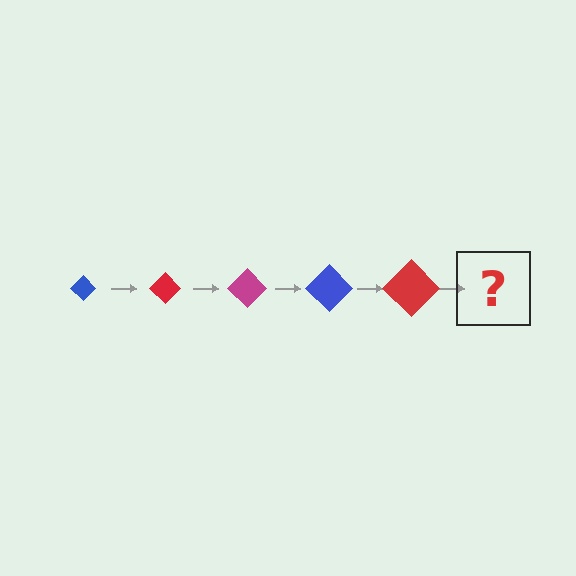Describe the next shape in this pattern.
It should be a magenta diamond, larger than the previous one.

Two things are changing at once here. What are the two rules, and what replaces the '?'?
The two rules are that the diamond grows larger each step and the color cycles through blue, red, and magenta. The '?' should be a magenta diamond, larger than the previous one.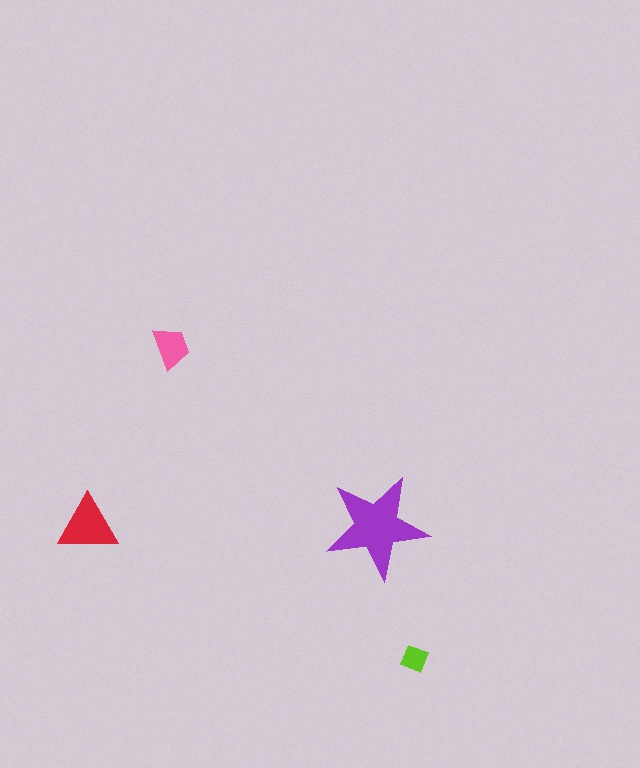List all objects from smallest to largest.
The lime diamond, the pink trapezoid, the red triangle, the purple star.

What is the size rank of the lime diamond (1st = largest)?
4th.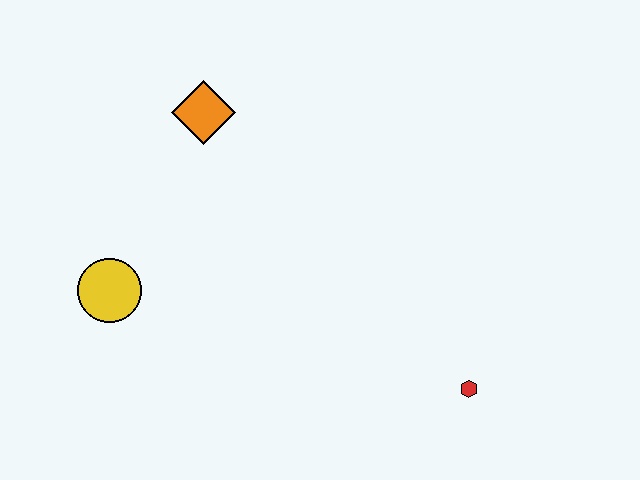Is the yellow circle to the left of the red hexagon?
Yes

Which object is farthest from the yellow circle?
The red hexagon is farthest from the yellow circle.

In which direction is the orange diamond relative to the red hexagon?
The orange diamond is above the red hexagon.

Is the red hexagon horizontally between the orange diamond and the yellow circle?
No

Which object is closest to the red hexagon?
The yellow circle is closest to the red hexagon.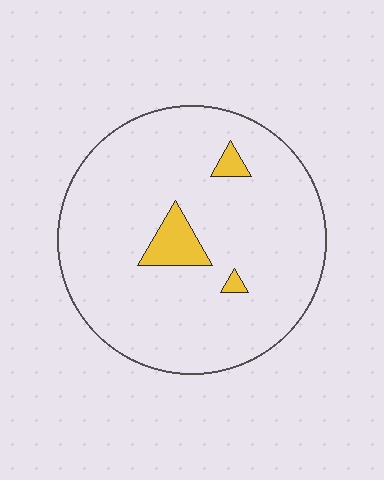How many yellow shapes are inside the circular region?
3.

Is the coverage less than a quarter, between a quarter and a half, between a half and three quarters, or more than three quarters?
Less than a quarter.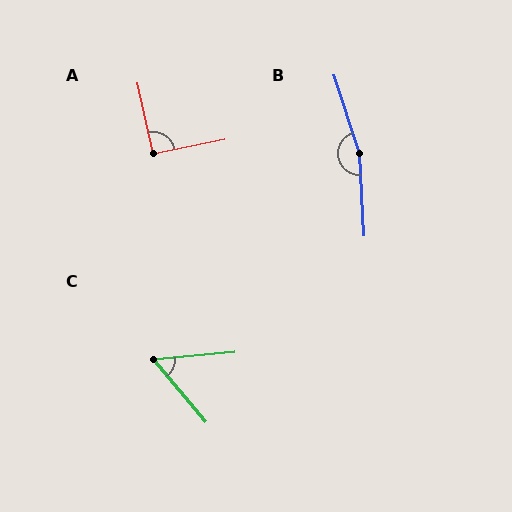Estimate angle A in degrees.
Approximately 91 degrees.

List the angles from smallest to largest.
C (55°), A (91°), B (165°).